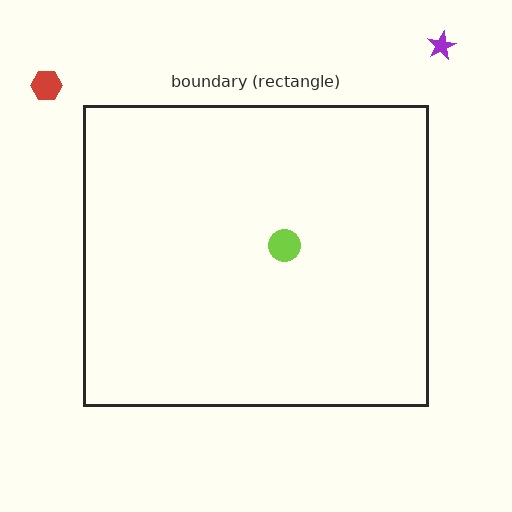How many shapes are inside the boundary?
1 inside, 2 outside.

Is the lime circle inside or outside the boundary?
Inside.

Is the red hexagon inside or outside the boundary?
Outside.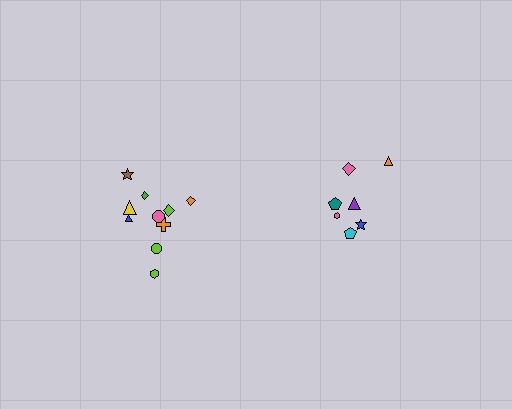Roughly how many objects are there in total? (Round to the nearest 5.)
Roughly 15 objects in total.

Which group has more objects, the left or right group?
The left group.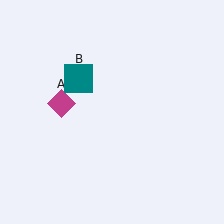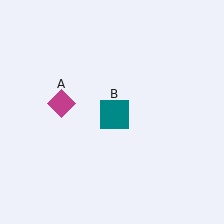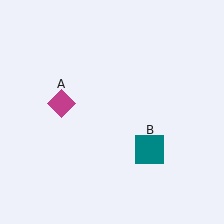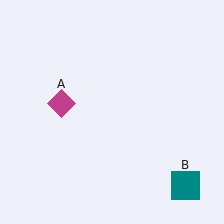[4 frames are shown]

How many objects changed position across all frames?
1 object changed position: teal square (object B).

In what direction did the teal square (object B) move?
The teal square (object B) moved down and to the right.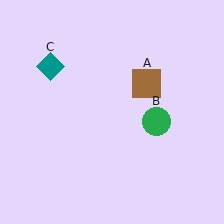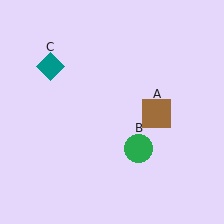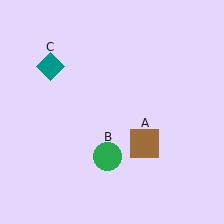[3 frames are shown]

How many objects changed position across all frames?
2 objects changed position: brown square (object A), green circle (object B).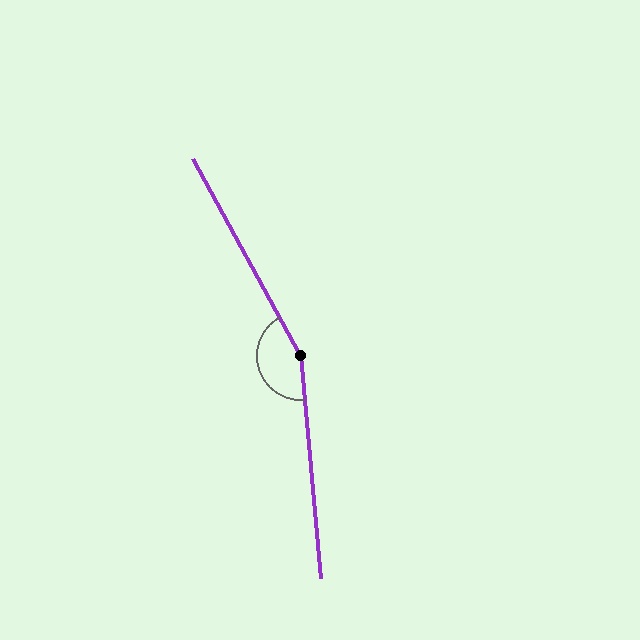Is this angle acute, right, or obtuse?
It is obtuse.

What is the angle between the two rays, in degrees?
Approximately 157 degrees.